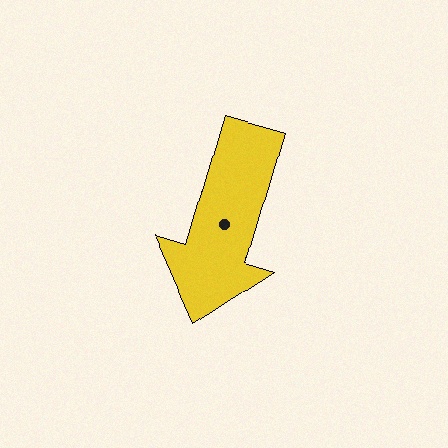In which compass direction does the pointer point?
South.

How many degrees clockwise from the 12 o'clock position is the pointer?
Approximately 197 degrees.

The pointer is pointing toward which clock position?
Roughly 7 o'clock.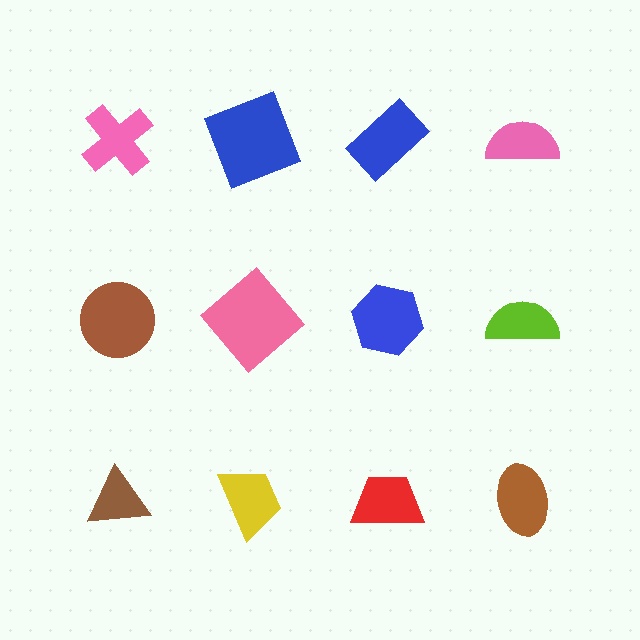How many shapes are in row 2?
4 shapes.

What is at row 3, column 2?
A yellow trapezoid.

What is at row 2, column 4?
A lime semicircle.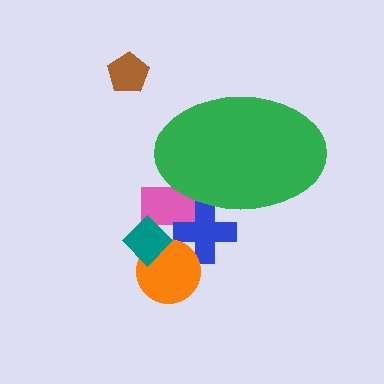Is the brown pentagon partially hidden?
No, the brown pentagon is fully visible.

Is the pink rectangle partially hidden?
Yes, the pink rectangle is partially hidden behind the green ellipse.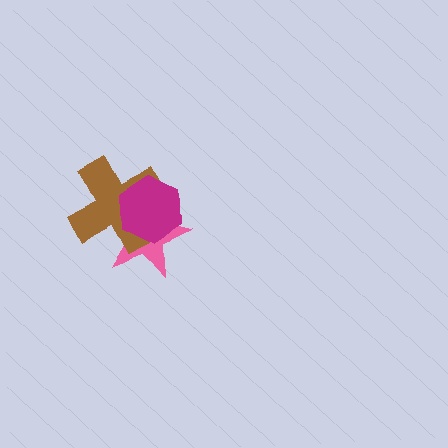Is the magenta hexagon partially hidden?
No, no other shape covers it.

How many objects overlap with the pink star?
2 objects overlap with the pink star.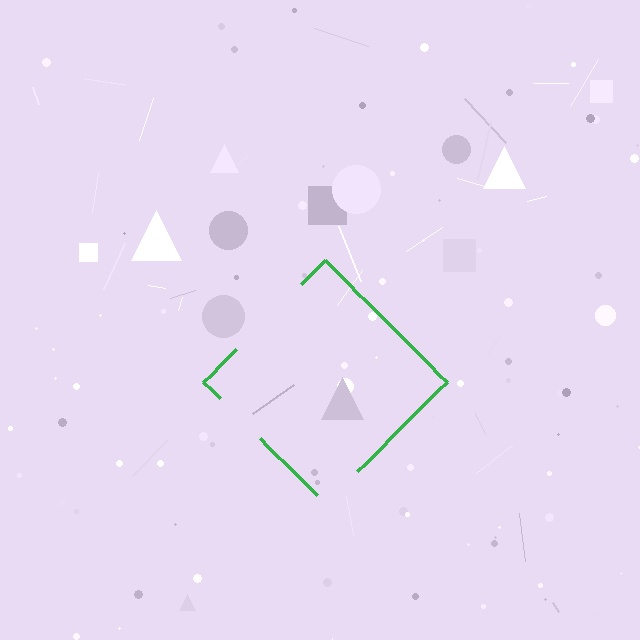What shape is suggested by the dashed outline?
The dashed outline suggests a diamond.